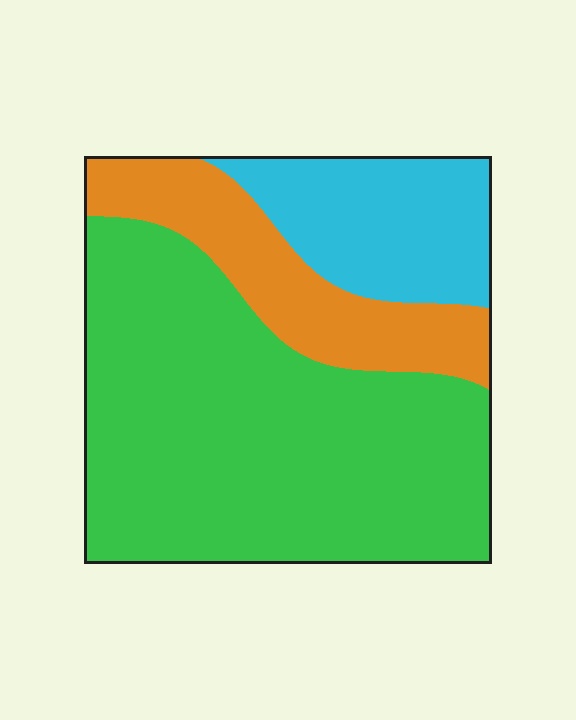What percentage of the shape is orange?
Orange takes up less than a quarter of the shape.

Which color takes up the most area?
Green, at roughly 60%.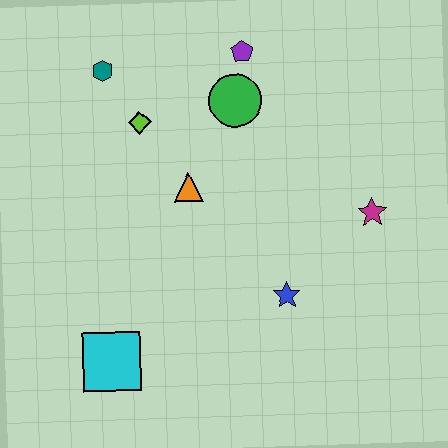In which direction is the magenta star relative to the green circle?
The magenta star is to the right of the green circle.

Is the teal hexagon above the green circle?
Yes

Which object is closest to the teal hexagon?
The lime diamond is closest to the teal hexagon.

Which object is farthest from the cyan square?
The purple pentagon is farthest from the cyan square.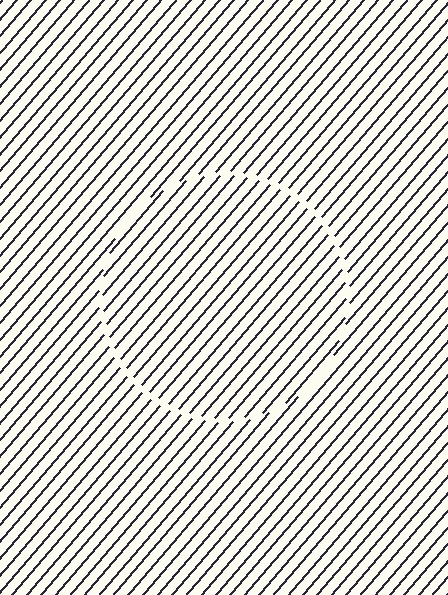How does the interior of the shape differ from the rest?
The interior of the shape contains the same grating, shifted by half a period — the contour is defined by the phase discontinuity where line-ends from the inner and outer gratings abut.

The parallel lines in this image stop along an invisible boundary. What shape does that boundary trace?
An illusory circle. The interior of the shape contains the same grating, shifted by half a period — the contour is defined by the phase discontinuity where line-ends from the inner and outer gratings abut.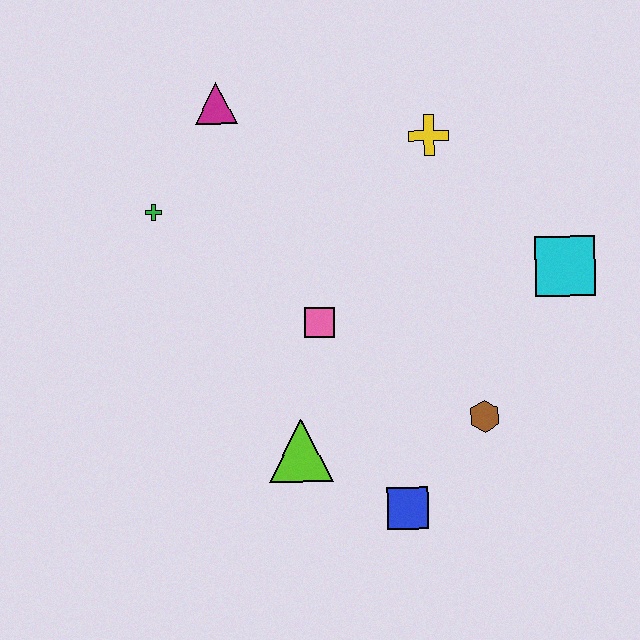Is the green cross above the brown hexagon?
Yes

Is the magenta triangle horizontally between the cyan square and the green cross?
Yes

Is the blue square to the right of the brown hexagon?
No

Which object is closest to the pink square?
The lime triangle is closest to the pink square.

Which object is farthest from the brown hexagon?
The magenta triangle is farthest from the brown hexagon.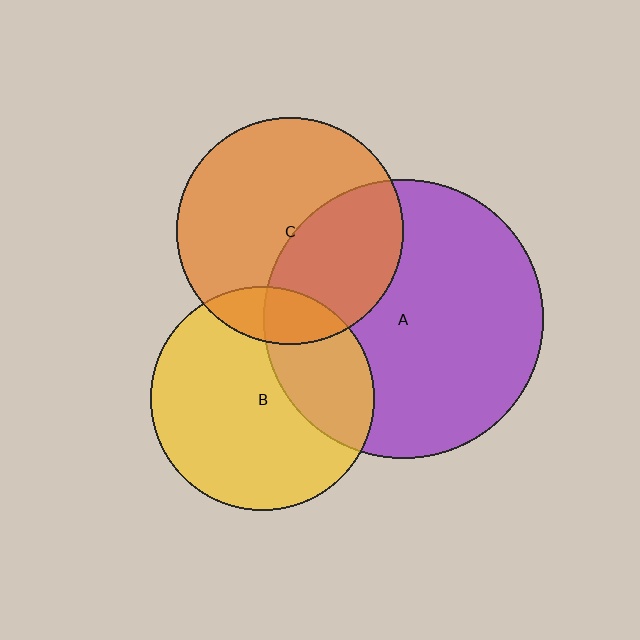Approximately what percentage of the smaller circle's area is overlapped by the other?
Approximately 15%.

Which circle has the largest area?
Circle A (purple).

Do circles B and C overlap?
Yes.